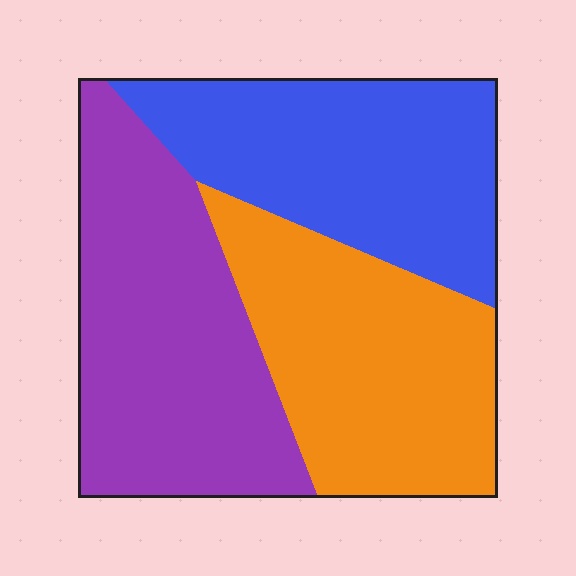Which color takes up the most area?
Purple, at roughly 35%.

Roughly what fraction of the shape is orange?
Orange takes up about one third (1/3) of the shape.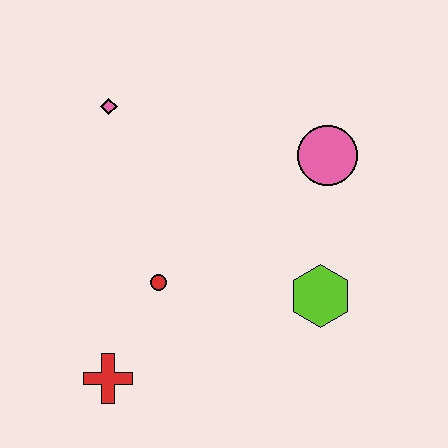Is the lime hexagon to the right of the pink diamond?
Yes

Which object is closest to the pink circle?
The lime hexagon is closest to the pink circle.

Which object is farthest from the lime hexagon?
The pink diamond is farthest from the lime hexagon.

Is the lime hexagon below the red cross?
No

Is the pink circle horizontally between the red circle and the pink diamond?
No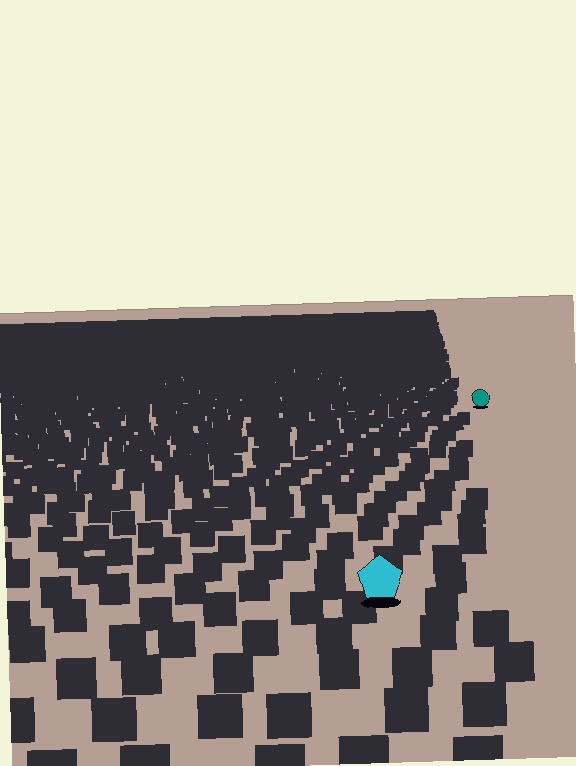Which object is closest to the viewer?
The cyan pentagon is closest. The texture marks near it are larger and more spread out.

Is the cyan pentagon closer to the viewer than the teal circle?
Yes. The cyan pentagon is closer — you can tell from the texture gradient: the ground texture is coarser near it.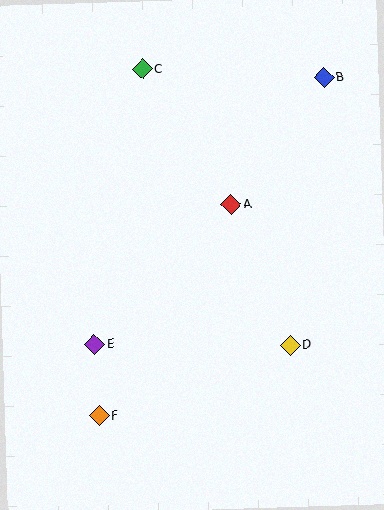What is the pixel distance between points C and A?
The distance between C and A is 162 pixels.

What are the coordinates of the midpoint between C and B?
The midpoint between C and B is at (233, 73).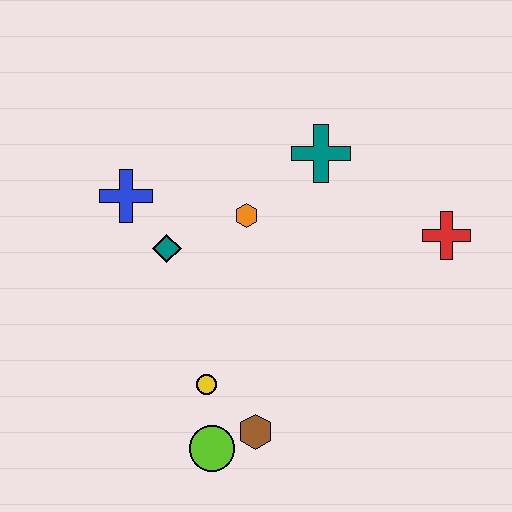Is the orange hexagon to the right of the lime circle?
Yes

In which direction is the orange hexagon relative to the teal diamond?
The orange hexagon is to the right of the teal diamond.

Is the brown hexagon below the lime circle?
No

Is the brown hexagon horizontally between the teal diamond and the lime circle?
No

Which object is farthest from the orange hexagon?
The lime circle is farthest from the orange hexagon.